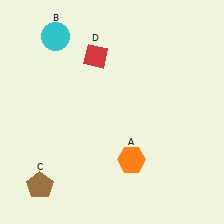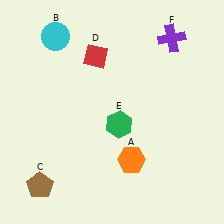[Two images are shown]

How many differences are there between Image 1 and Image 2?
There are 2 differences between the two images.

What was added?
A green hexagon (E), a purple cross (F) were added in Image 2.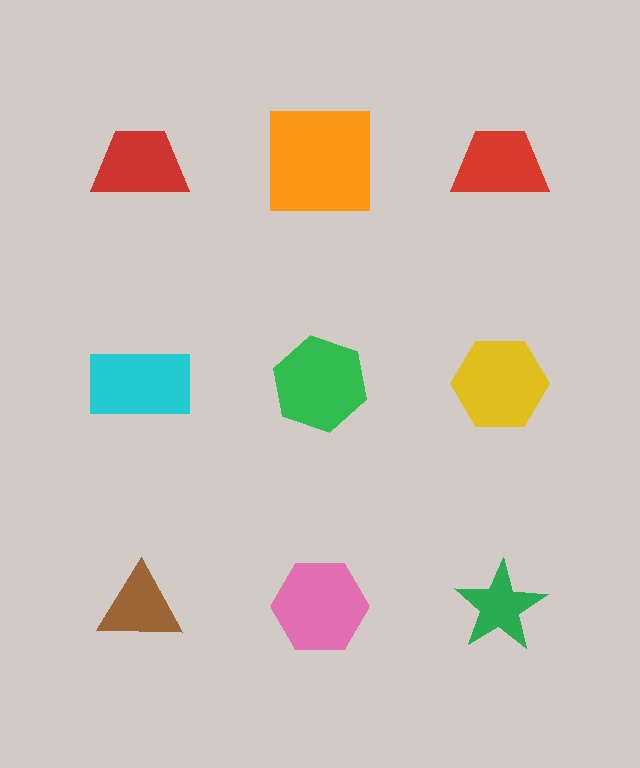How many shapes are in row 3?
3 shapes.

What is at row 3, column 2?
A pink hexagon.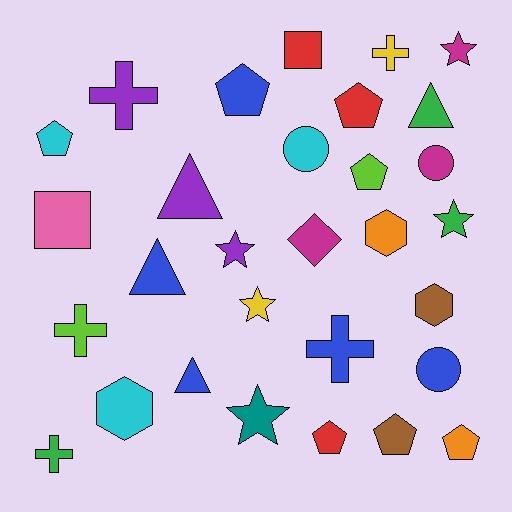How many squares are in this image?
There are 2 squares.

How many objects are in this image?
There are 30 objects.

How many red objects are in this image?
There are 3 red objects.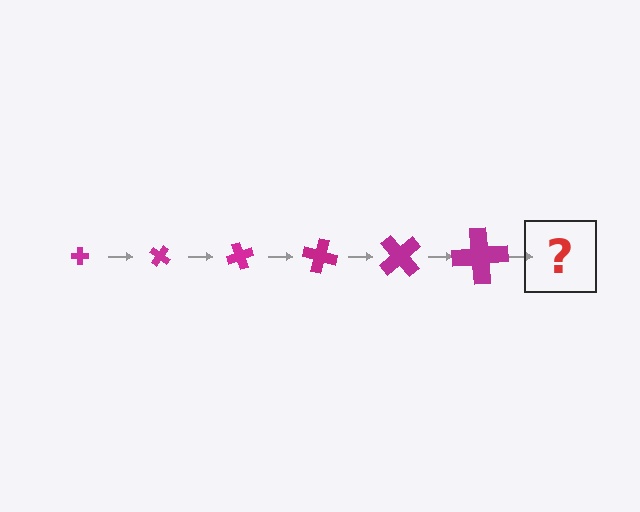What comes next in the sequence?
The next element should be a cross, larger than the previous one and rotated 210 degrees from the start.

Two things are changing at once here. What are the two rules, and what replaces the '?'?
The two rules are that the cross grows larger each step and it rotates 35 degrees each step. The '?' should be a cross, larger than the previous one and rotated 210 degrees from the start.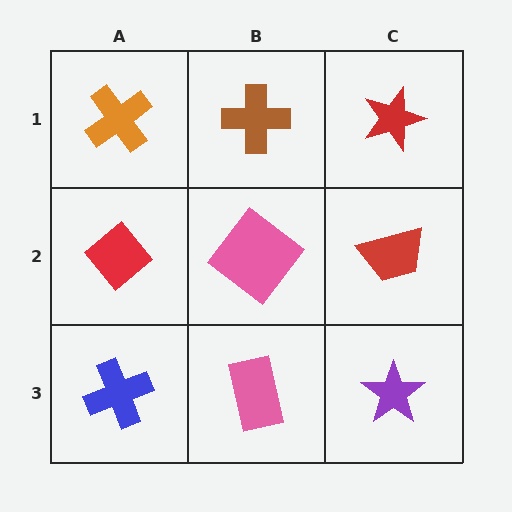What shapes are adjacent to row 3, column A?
A red diamond (row 2, column A), a pink rectangle (row 3, column B).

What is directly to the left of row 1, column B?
An orange cross.